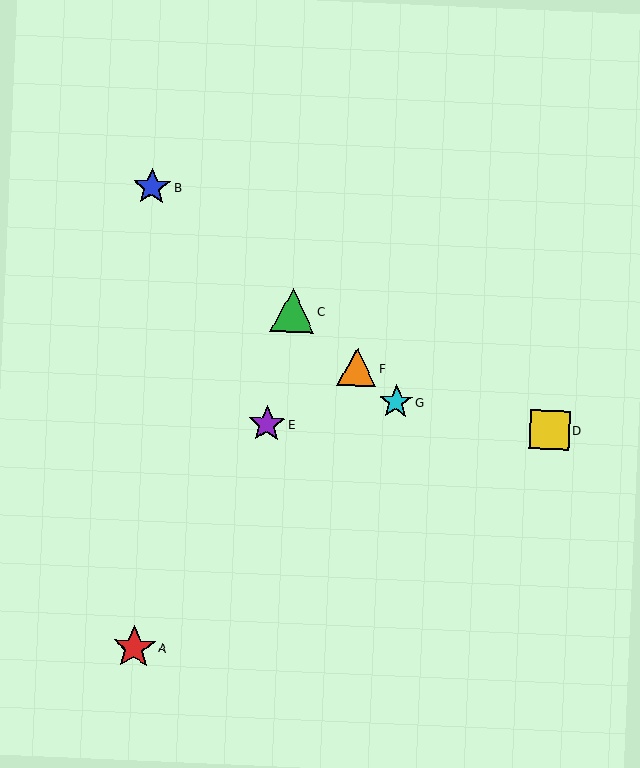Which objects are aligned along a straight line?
Objects B, C, F, G are aligned along a straight line.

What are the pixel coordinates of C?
Object C is at (293, 311).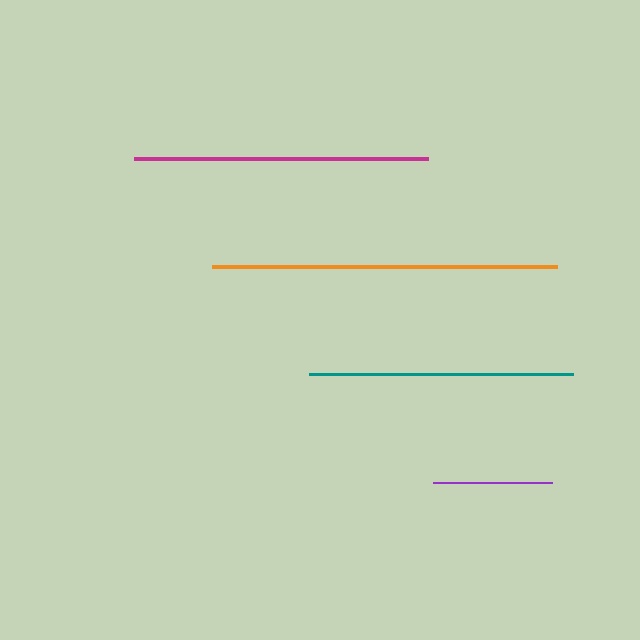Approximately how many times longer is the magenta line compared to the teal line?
The magenta line is approximately 1.1 times the length of the teal line.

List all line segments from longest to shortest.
From longest to shortest: orange, magenta, teal, purple.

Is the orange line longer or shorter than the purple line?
The orange line is longer than the purple line.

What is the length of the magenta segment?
The magenta segment is approximately 293 pixels long.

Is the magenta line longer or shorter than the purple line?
The magenta line is longer than the purple line.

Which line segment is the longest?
The orange line is the longest at approximately 345 pixels.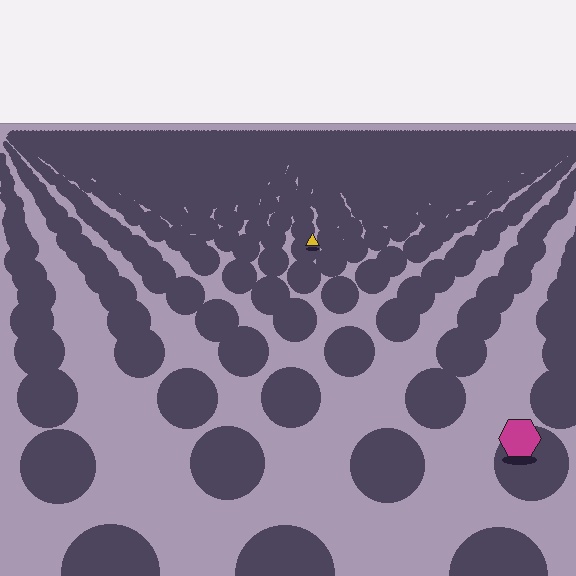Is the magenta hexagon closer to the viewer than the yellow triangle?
Yes. The magenta hexagon is closer — you can tell from the texture gradient: the ground texture is coarser near it.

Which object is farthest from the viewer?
The yellow triangle is farthest from the viewer. It appears smaller and the ground texture around it is denser.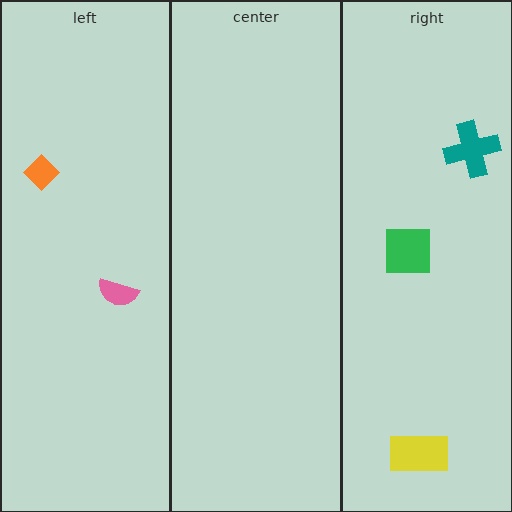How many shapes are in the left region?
2.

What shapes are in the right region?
The teal cross, the green square, the yellow rectangle.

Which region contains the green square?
The right region.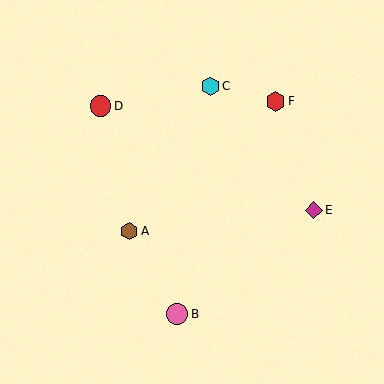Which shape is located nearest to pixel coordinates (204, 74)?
The cyan hexagon (labeled C) at (210, 86) is nearest to that location.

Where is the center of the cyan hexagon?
The center of the cyan hexagon is at (210, 86).